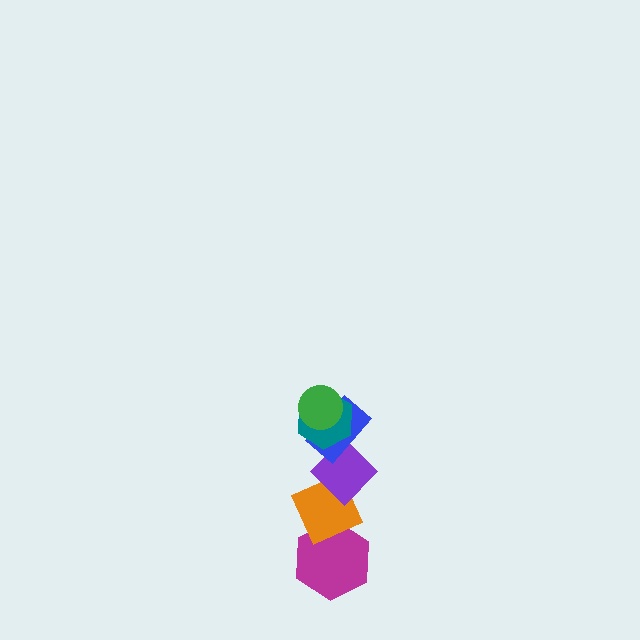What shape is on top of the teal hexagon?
The green circle is on top of the teal hexagon.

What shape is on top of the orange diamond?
The purple diamond is on top of the orange diamond.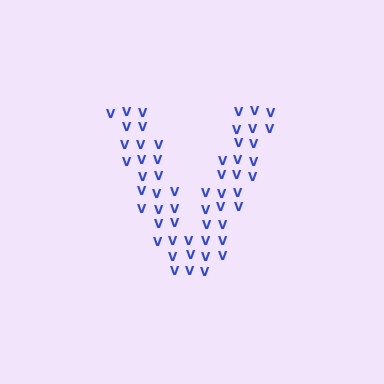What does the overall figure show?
The overall figure shows the letter V.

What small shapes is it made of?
It is made of small letter V's.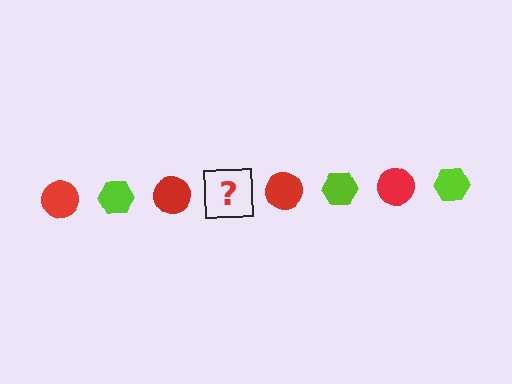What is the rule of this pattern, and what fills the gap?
The rule is that the pattern alternates between red circle and lime hexagon. The gap should be filled with a lime hexagon.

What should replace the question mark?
The question mark should be replaced with a lime hexagon.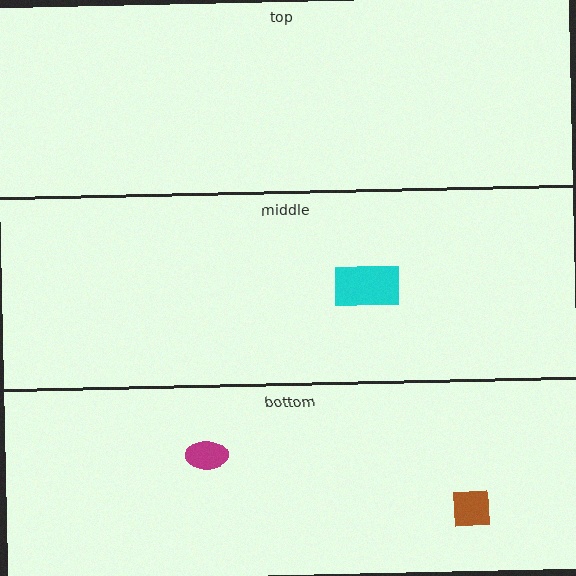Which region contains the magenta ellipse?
The bottom region.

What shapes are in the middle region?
The cyan rectangle.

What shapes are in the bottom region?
The brown square, the magenta ellipse.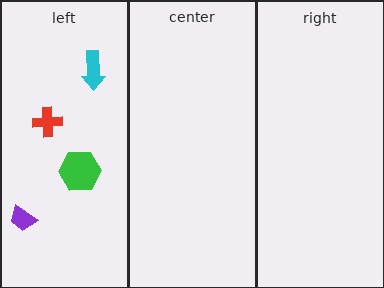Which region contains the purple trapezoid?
The left region.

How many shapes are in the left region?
4.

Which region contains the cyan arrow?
The left region.